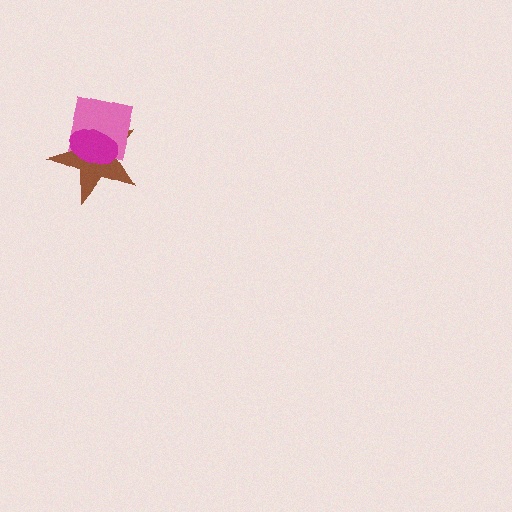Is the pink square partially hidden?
Yes, it is partially covered by another shape.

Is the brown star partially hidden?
Yes, it is partially covered by another shape.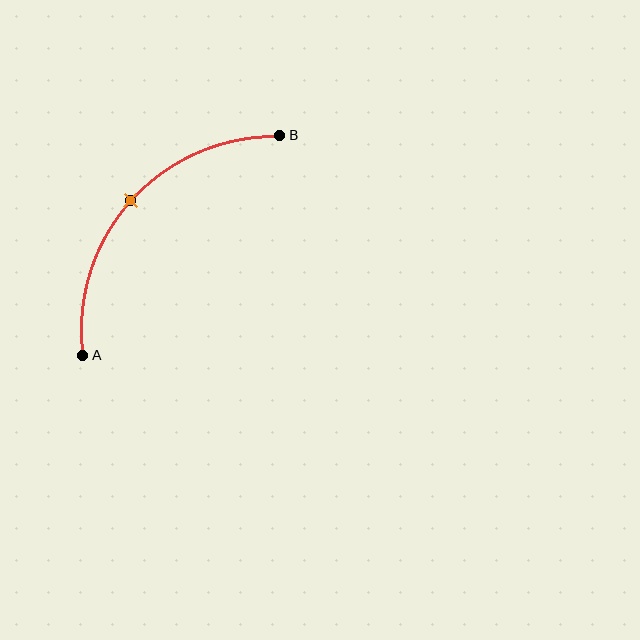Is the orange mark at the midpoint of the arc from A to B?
Yes. The orange mark lies on the arc at equal arc-length from both A and B — it is the arc midpoint.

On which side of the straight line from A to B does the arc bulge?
The arc bulges above and to the left of the straight line connecting A and B.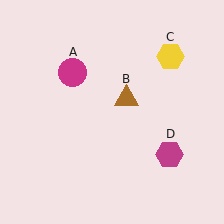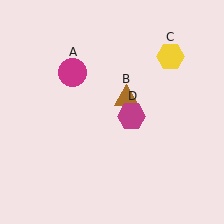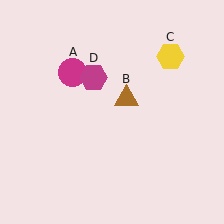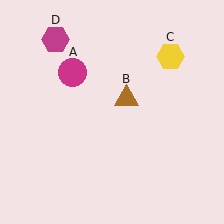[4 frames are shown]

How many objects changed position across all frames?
1 object changed position: magenta hexagon (object D).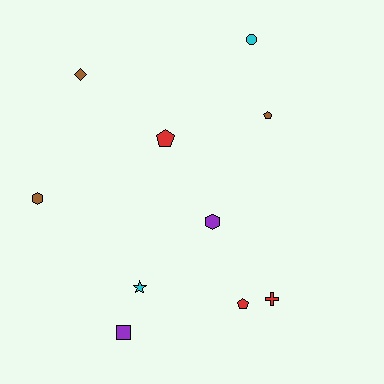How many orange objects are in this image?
There are no orange objects.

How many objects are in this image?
There are 10 objects.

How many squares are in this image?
There is 1 square.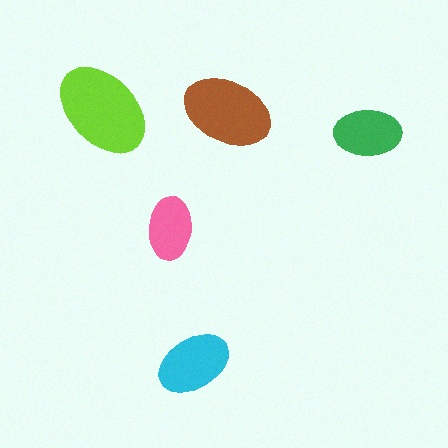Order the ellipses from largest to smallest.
the lime one, the brown one, the cyan one, the green one, the pink one.